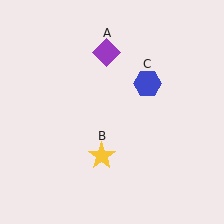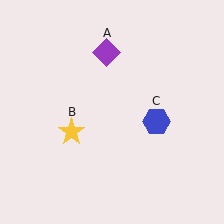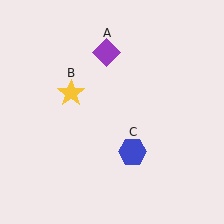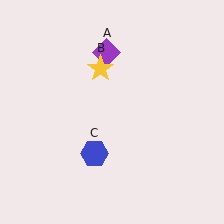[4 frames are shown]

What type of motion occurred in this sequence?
The yellow star (object B), blue hexagon (object C) rotated clockwise around the center of the scene.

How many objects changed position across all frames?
2 objects changed position: yellow star (object B), blue hexagon (object C).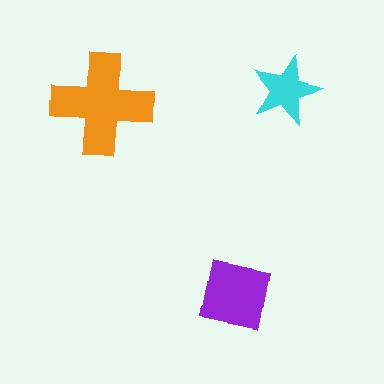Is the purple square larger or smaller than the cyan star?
Larger.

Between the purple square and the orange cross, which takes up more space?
The orange cross.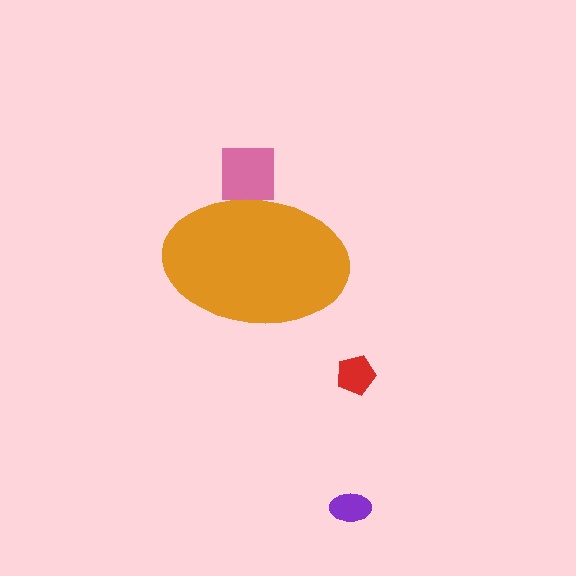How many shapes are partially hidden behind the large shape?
1 shape is partially hidden.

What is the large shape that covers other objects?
An orange ellipse.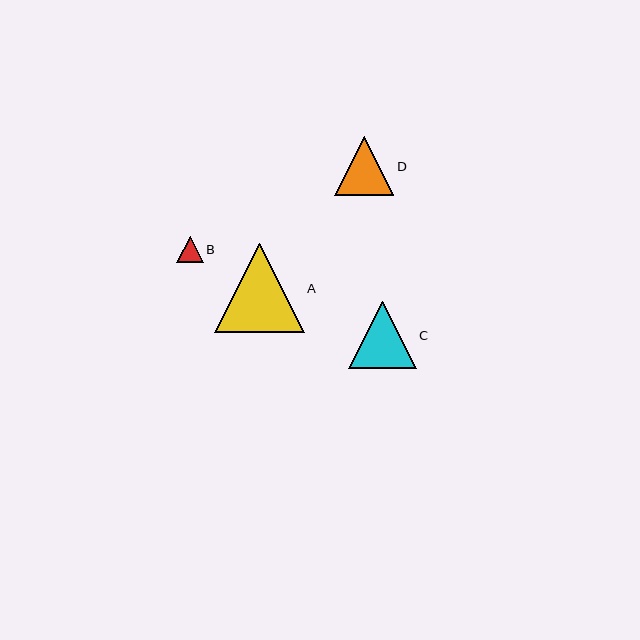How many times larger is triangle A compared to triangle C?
Triangle A is approximately 1.3 times the size of triangle C.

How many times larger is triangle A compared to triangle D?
Triangle A is approximately 1.5 times the size of triangle D.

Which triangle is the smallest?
Triangle B is the smallest with a size of approximately 27 pixels.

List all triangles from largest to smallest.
From largest to smallest: A, C, D, B.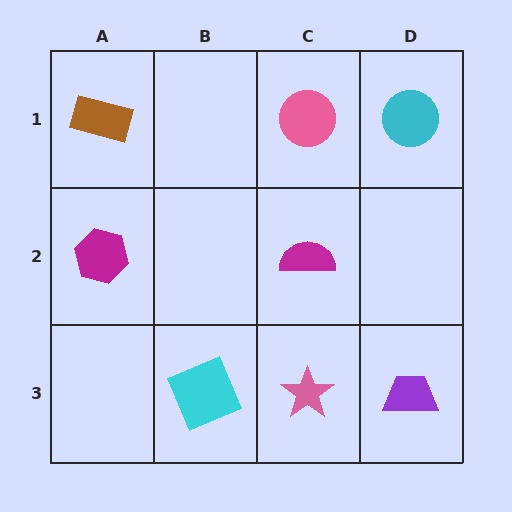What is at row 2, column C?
A magenta semicircle.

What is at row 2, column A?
A magenta hexagon.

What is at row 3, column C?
A pink star.